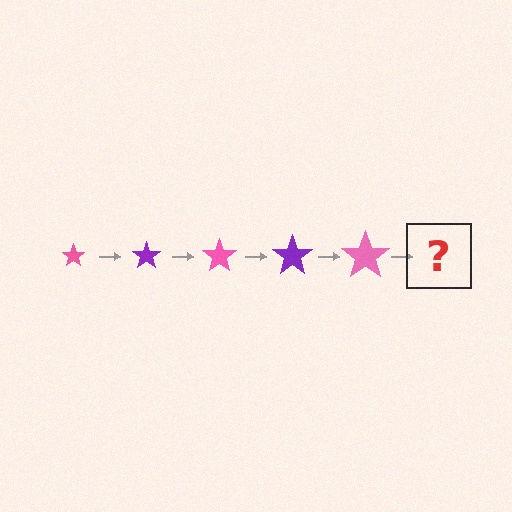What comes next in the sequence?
The next element should be a purple star, larger than the previous one.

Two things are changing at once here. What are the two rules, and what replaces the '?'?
The two rules are that the star grows larger each step and the color cycles through pink and purple. The '?' should be a purple star, larger than the previous one.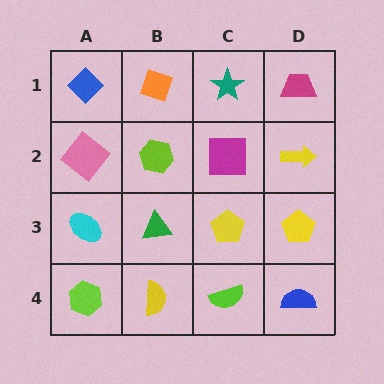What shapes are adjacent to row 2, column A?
A blue diamond (row 1, column A), a cyan ellipse (row 3, column A), a lime hexagon (row 2, column B).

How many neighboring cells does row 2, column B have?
4.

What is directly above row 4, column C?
A yellow pentagon.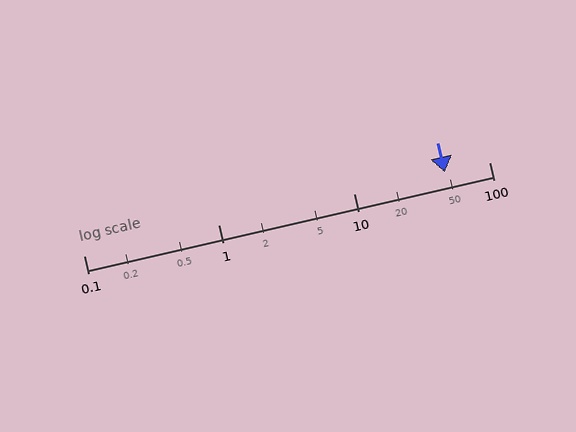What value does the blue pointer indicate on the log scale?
The pointer indicates approximately 47.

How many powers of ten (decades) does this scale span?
The scale spans 3 decades, from 0.1 to 100.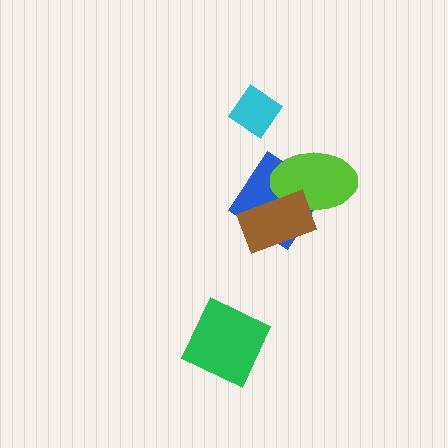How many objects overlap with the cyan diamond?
0 objects overlap with the cyan diamond.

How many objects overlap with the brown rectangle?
2 objects overlap with the brown rectangle.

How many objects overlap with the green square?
0 objects overlap with the green square.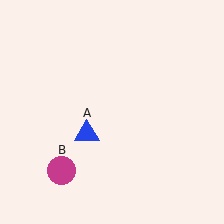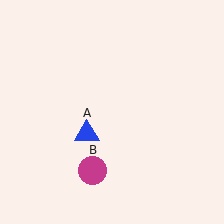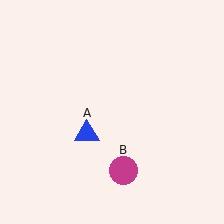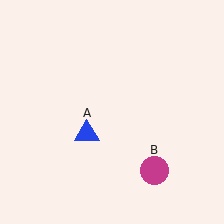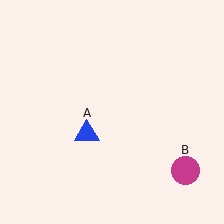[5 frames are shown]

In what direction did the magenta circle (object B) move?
The magenta circle (object B) moved right.